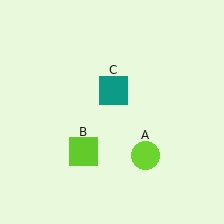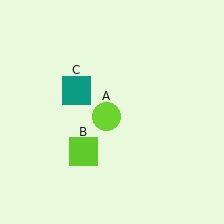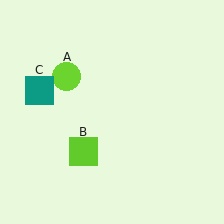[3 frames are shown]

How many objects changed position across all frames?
2 objects changed position: lime circle (object A), teal square (object C).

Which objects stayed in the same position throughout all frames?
Lime square (object B) remained stationary.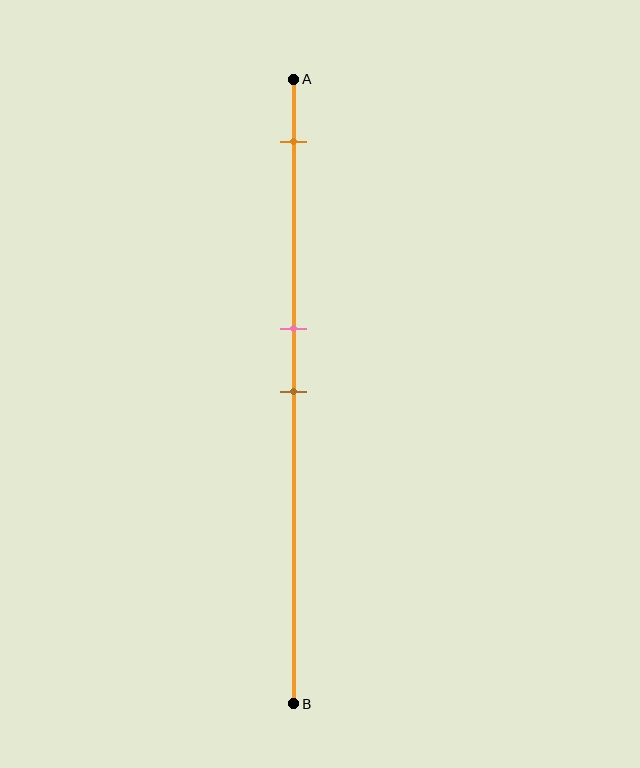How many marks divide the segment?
There are 3 marks dividing the segment.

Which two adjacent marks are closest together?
The pink and brown marks are the closest adjacent pair.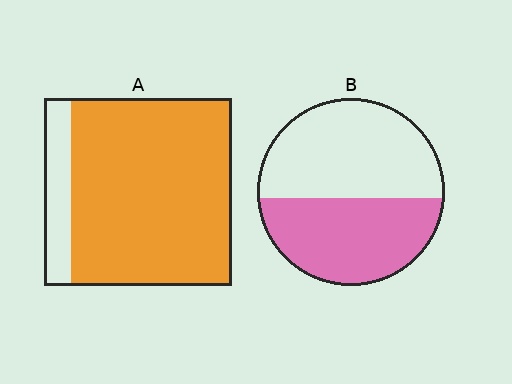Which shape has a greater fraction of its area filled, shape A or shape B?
Shape A.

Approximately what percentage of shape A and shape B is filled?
A is approximately 85% and B is approximately 45%.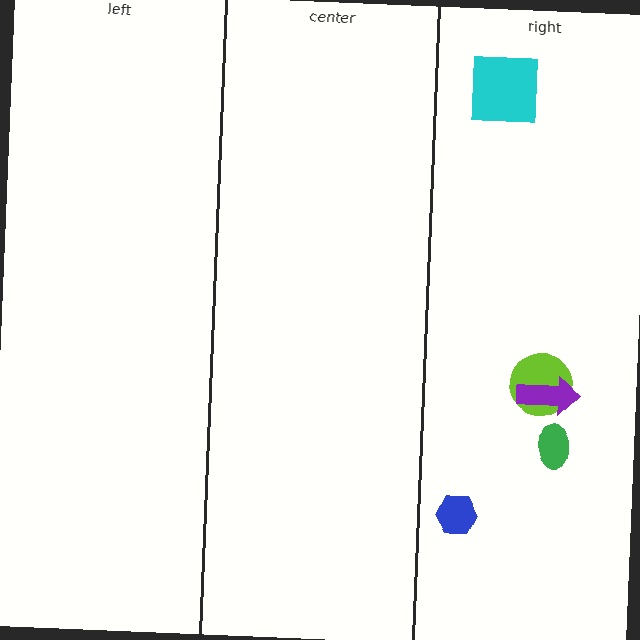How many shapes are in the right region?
5.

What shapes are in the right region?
The green ellipse, the cyan square, the lime circle, the blue hexagon, the purple arrow.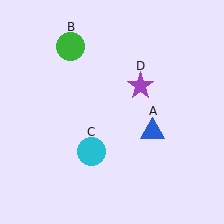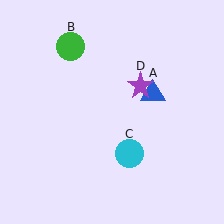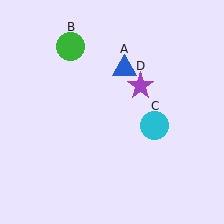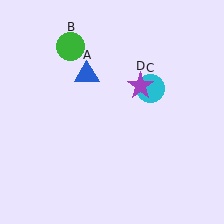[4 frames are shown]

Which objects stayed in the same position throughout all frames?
Green circle (object B) and purple star (object D) remained stationary.